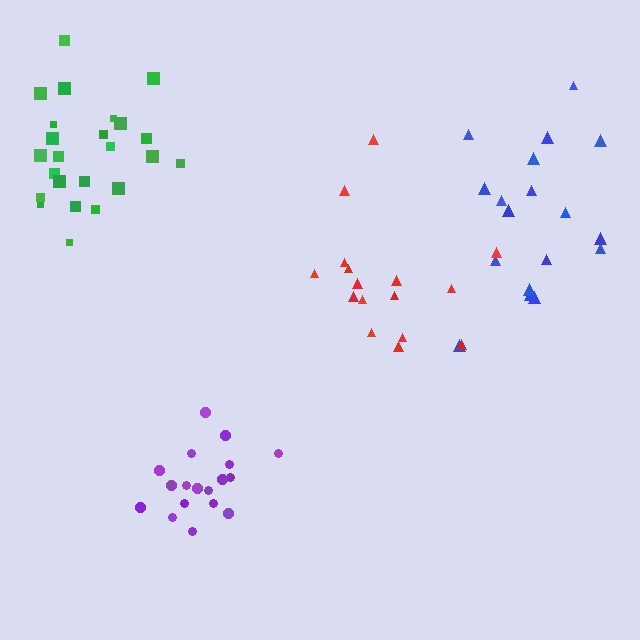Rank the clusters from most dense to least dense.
purple, green, red, blue.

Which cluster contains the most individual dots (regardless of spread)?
Green (24).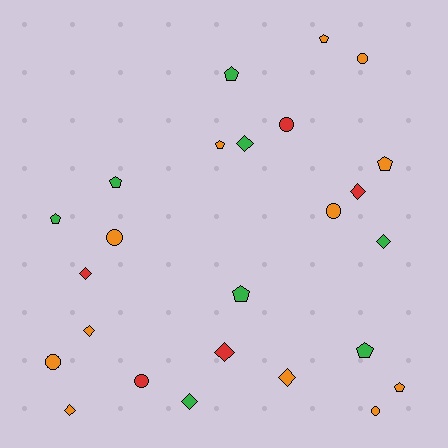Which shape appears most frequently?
Diamond, with 9 objects.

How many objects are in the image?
There are 25 objects.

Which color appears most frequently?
Orange, with 12 objects.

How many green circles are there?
There are no green circles.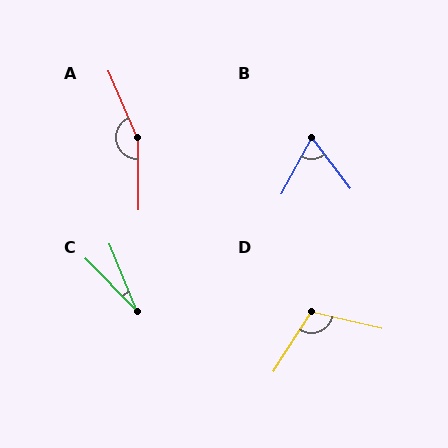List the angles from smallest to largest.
C (22°), B (66°), D (110°), A (157°).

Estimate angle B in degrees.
Approximately 66 degrees.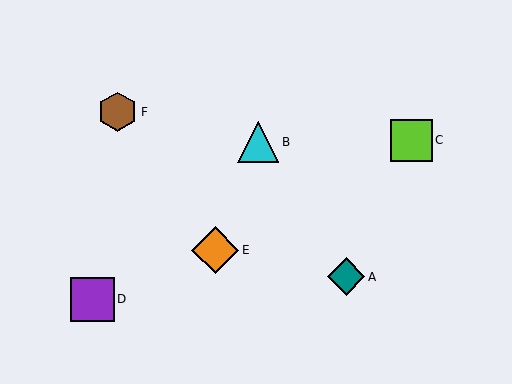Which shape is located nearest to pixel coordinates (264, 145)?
The cyan triangle (labeled B) at (258, 142) is nearest to that location.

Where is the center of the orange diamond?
The center of the orange diamond is at (215, 250).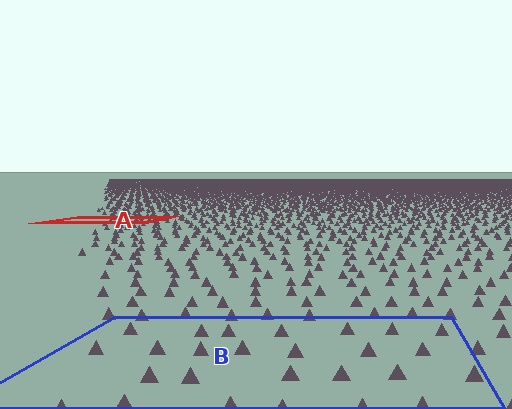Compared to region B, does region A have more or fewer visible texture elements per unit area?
Region A has more texture elements per unit area — they are packed more densely because it is farther away.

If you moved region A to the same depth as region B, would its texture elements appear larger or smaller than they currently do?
They would appear larger. At a closer depth, the same texture elements are projected at a bigger on-screen size.